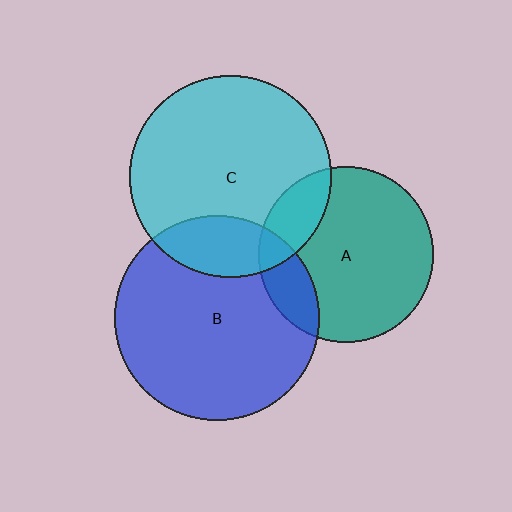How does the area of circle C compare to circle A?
Approximately 1.3 times.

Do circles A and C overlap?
Yes.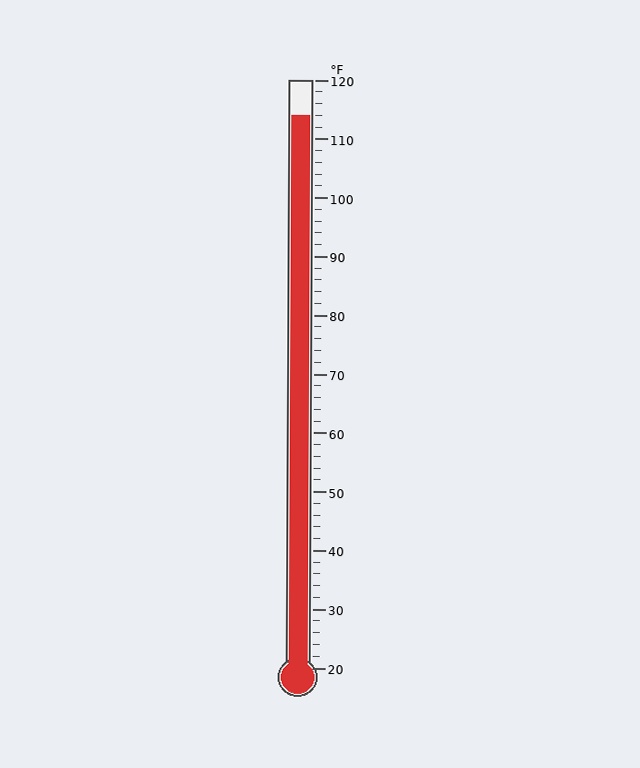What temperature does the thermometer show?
The thermometer shows approximately 114°F.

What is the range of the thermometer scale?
The thermometer scale ranges from 20°F to 120°F.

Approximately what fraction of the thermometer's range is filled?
The thermometer is filled to approximately 95% of its range.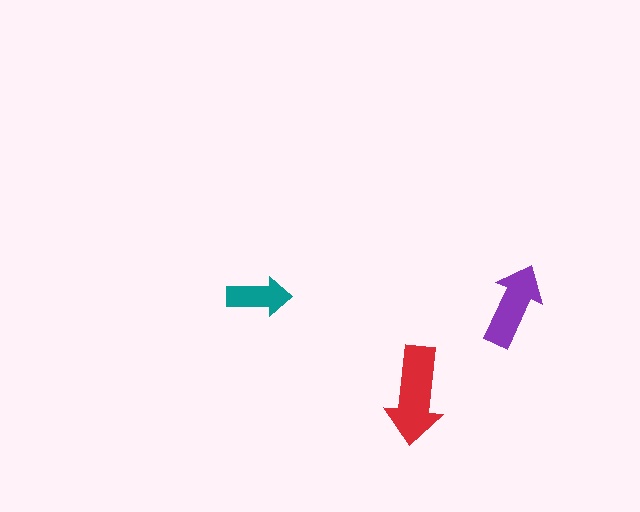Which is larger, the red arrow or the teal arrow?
The red one.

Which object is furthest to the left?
The teal arrow is leftmost.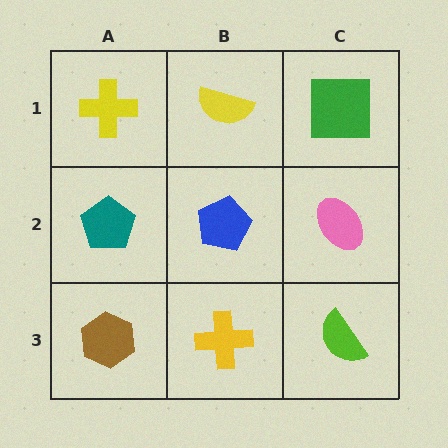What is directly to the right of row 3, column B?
A lime semicircle.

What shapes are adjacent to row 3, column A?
A teal pentagon (row 2, column A), a yellow cross (row 3, column B).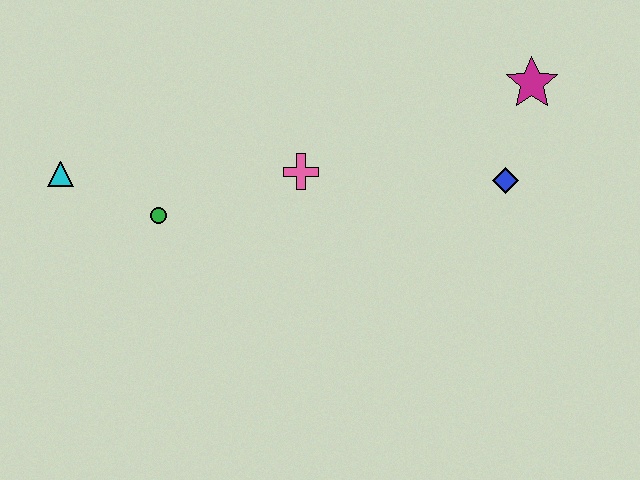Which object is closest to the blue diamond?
The magenta star is closest to the blue diamond.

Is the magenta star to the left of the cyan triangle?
No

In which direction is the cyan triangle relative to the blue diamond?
The cyan triangle is to the left of the blue diamond.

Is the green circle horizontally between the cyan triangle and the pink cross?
Yes